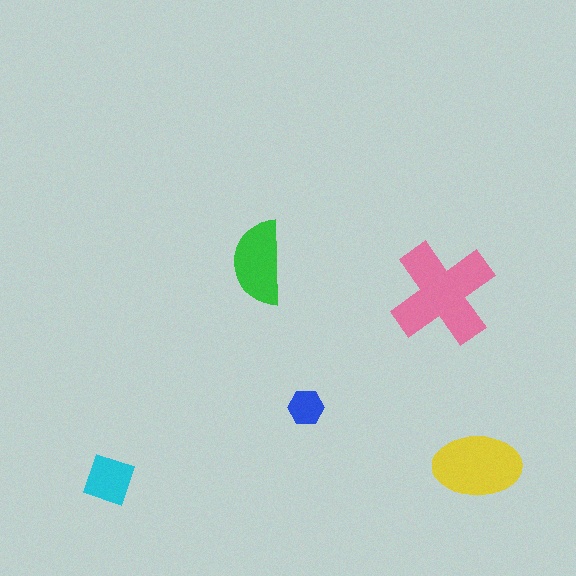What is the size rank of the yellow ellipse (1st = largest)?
2nd.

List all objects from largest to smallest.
The pink cross, the yellow ellipse, the green semicircle, the cyan square, the blue hexagon.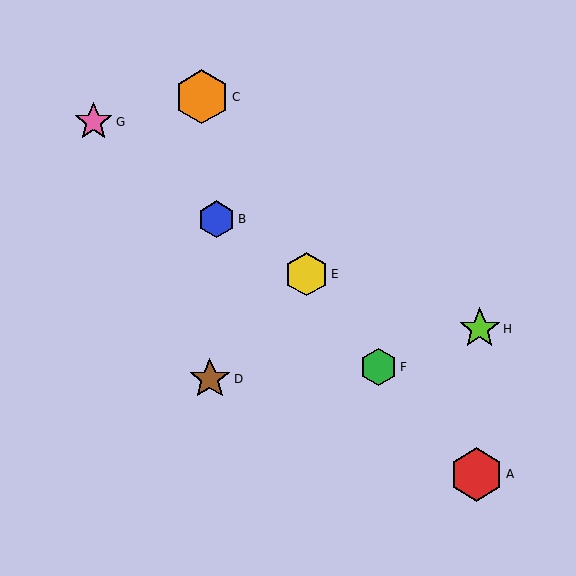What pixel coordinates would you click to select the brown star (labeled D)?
Click at (210, 379) to select the brown star D.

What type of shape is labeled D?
Shape D is a brown star.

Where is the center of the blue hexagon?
The center of the blue hexagon is at (217, 219).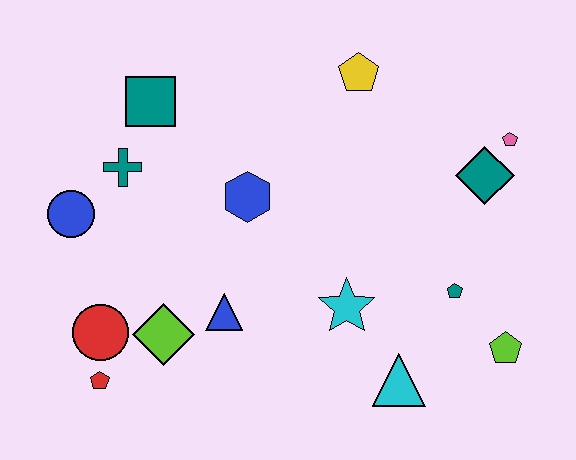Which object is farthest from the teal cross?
The lime pentagon is farthest from the teal cross.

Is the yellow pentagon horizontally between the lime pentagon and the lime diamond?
Yes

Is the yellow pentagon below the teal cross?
No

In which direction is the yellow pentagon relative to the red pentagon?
The yellow pentagon is above the red pentagon.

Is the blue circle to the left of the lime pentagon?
Yes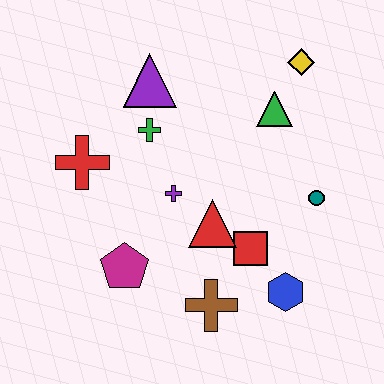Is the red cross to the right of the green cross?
No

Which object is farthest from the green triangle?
The magenta pentagon is farthest from the green triangle.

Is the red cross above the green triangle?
No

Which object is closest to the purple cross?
The red triangle is closest to the purple cross.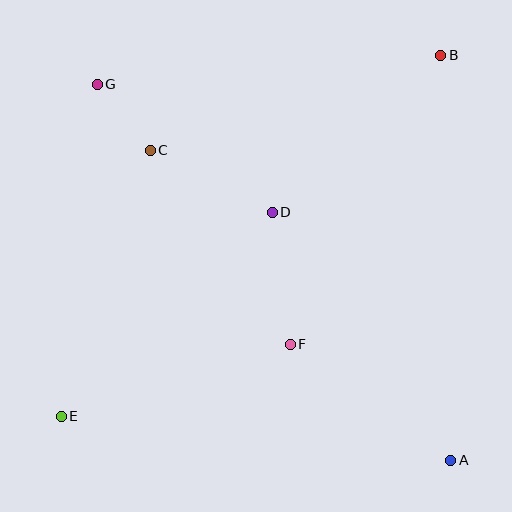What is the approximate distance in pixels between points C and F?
The distance between C and F is approximately 240 pixels.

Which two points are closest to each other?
Points C and G are closest to each other.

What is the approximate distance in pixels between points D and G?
The distance between D and G is approximately 217 pixels.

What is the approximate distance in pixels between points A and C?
The distance between A and C is approximately 432 pixels.